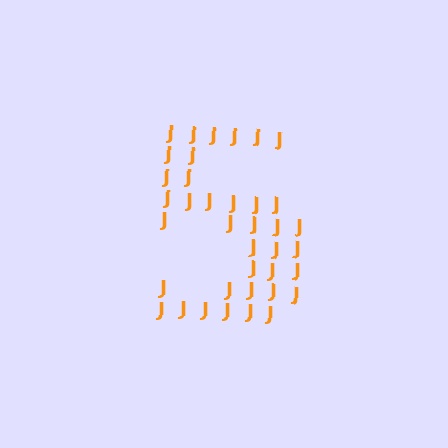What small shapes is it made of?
It is made of small letter J's.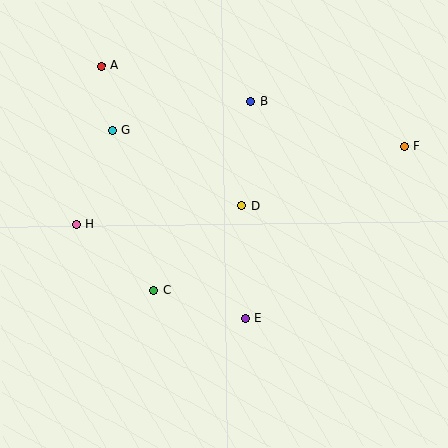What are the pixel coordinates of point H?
Point H is at (76, 224).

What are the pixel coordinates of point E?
Point E is at (246, 318).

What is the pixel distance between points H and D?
The distance between H and D is 166 pixels.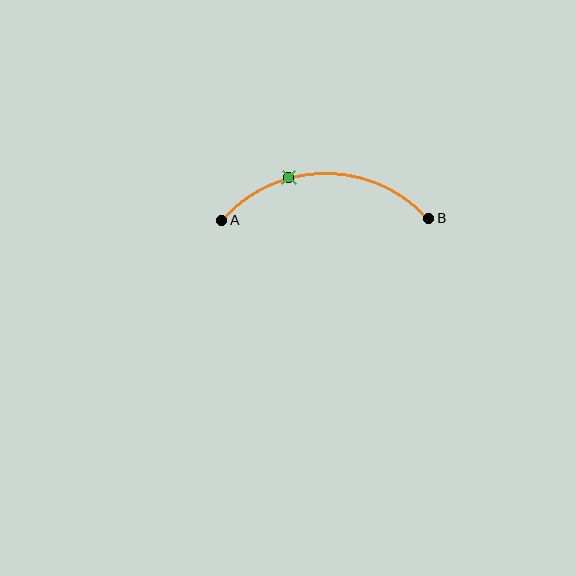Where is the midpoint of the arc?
The arc midpoint is the point on the curve farthest from the straight line joining A and B. It sits above that line.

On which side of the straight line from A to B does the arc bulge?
The arc bulges above the straight line connecting A and B.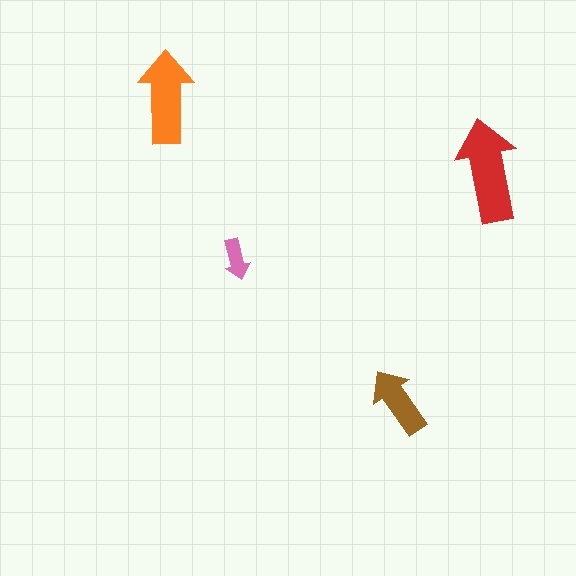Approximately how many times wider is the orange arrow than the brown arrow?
About 1.5 times wider.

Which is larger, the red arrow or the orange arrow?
The red one.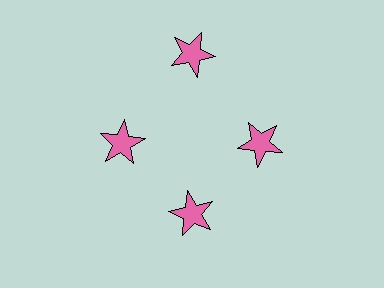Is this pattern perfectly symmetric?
No. The 4 pink stars are arranged in a ring, but one element near the 12 o'clock position is pushed outward from the center, breaking the 4-fold rotational symmetry.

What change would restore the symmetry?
The symmetry would be restored by moving it inward, back onto the ring so that all 4 stars sit at equal angles and equal distance from the center.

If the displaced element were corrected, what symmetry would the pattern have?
It would have 4-fold rotational symmetry — the pattern would map onto itself every 90 degrees.